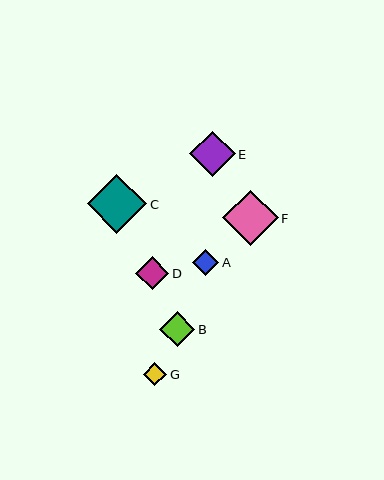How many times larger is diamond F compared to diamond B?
Diamond F is approximately 1.6 times the size of diamond B.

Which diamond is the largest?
Diamond C is the largest with a size of approximately 59 pixels.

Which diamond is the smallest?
Diamond G is the smallest with a size of approximately 23 pixels.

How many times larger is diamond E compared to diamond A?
Diamond E is approximately 1.7 times the size of diamond A.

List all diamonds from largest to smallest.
From largest to smallest: C, F, E, B, D, A, G.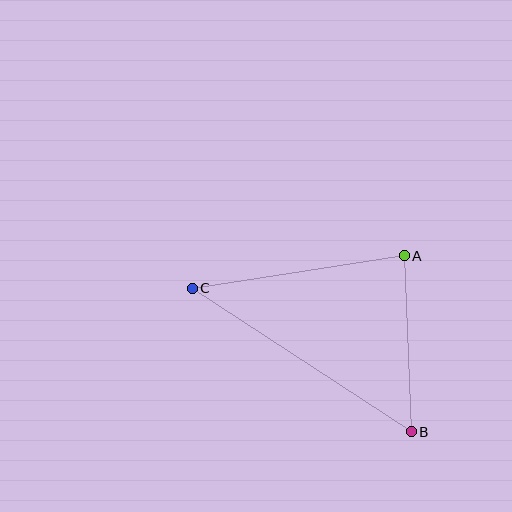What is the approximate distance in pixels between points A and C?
The distance between A and C is approximately 214 pixels.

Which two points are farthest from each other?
Points B and C are farthest from each other.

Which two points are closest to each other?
Points A and B are closest to each other.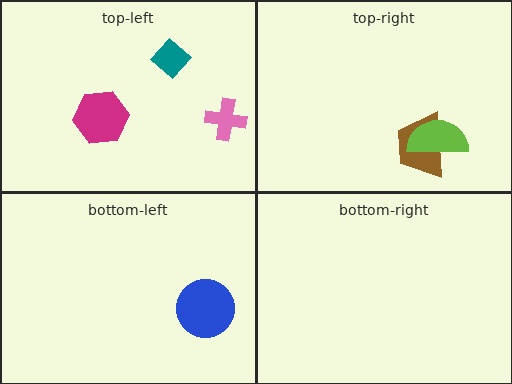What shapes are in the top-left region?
The magenta hexagon, the pink cross, the teal diamond.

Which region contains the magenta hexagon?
The top-left region.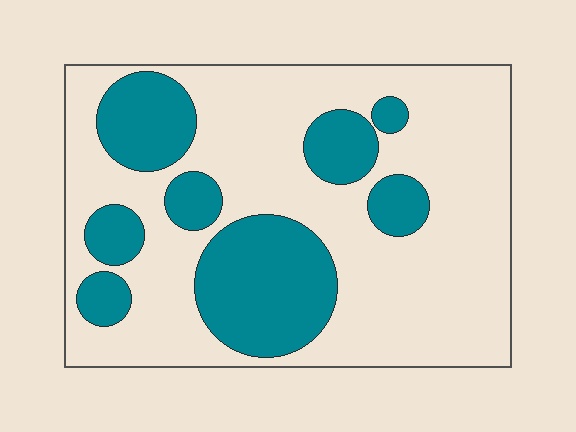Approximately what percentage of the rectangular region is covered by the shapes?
Approximately 30%.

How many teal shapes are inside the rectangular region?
8.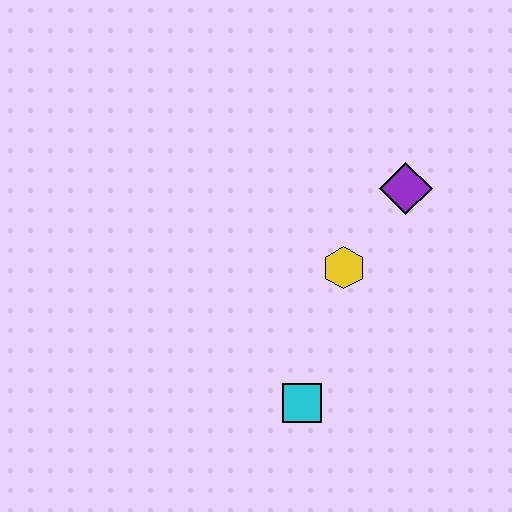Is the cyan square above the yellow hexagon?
No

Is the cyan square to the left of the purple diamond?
Yes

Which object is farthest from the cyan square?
The purple diamond is farthest from the cyan square.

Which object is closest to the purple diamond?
The yellow hexagon is closest to the purple diamond.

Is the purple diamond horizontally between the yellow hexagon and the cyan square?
No